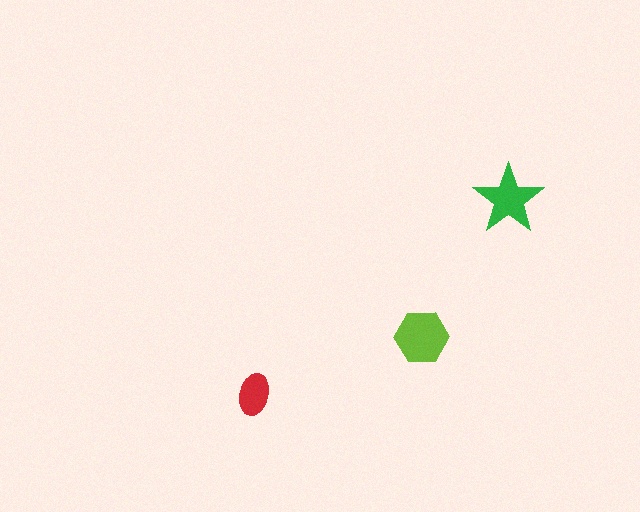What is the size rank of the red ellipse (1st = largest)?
3rd.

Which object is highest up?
The green star is topmost.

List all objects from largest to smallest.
The lime hexagon, the green star, the red ellipse.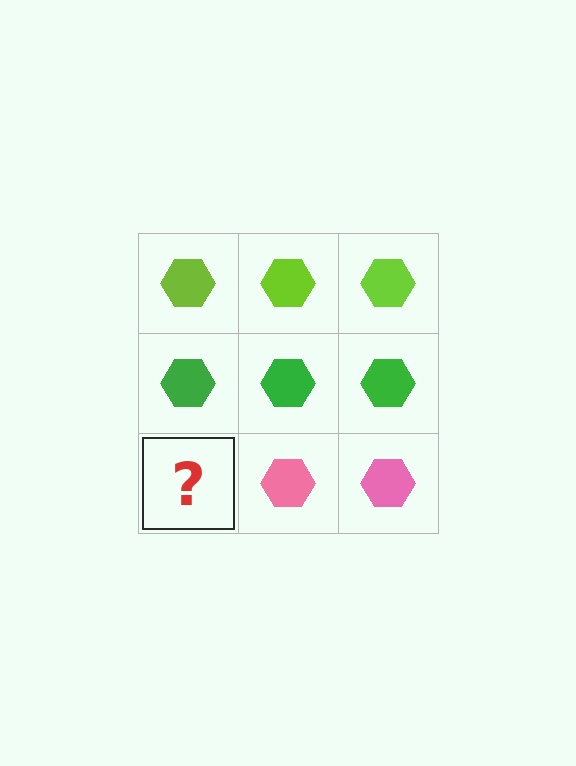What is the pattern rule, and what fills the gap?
The rule is that each row has a consistent color. The gap should be filled with a pink hexagon.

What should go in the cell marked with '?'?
The missing cell should contain a pink hexagon.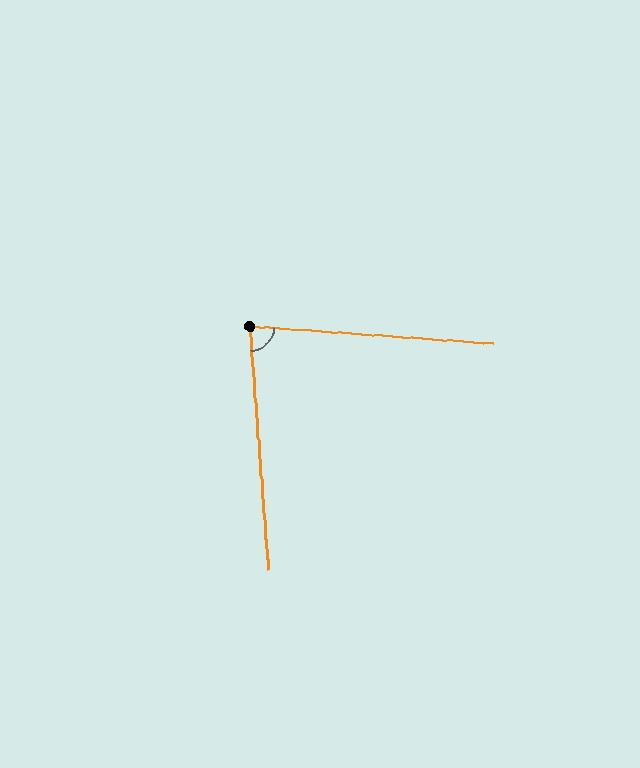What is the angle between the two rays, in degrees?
Approximately 81 degrees.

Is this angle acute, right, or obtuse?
It is acute.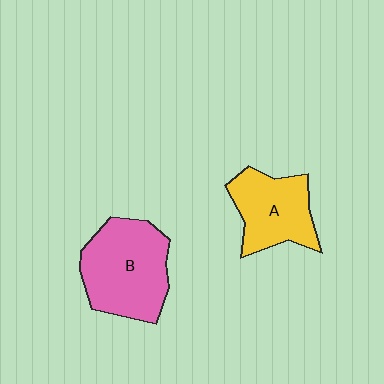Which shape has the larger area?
Shape B (pink).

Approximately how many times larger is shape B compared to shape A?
Approximately 1.4 times.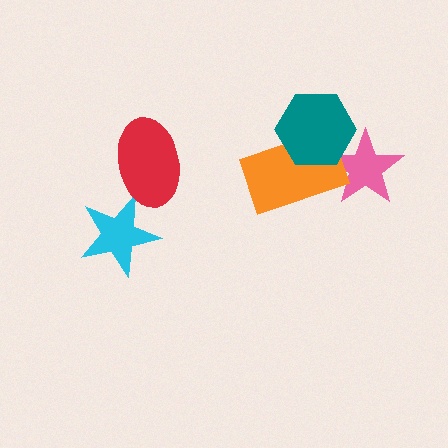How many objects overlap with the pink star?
2 objects overlap with the pink star.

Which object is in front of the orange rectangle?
The teal hexagon is in front of the orange rectangle.